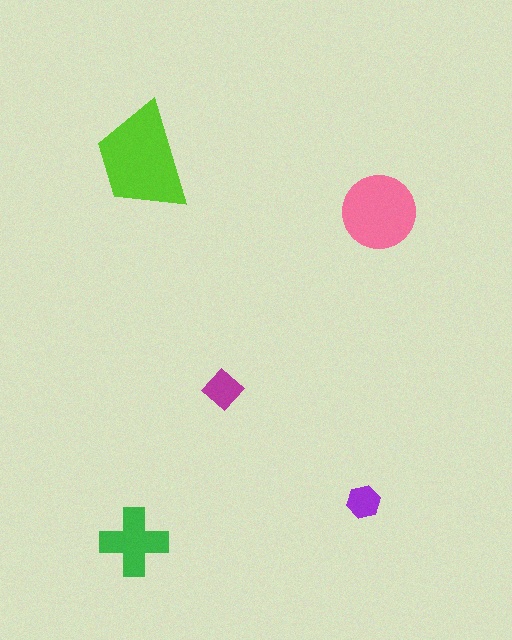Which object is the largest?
The lime trapezoid.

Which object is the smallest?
The purple hexagon.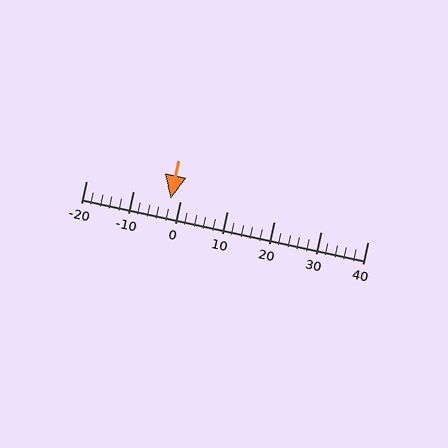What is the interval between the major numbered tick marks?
The major tick marks are spaced 10 units apart.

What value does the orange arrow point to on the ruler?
The orange arrow points to approximately -2.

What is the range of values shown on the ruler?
The ruler shows values from -20 to 40.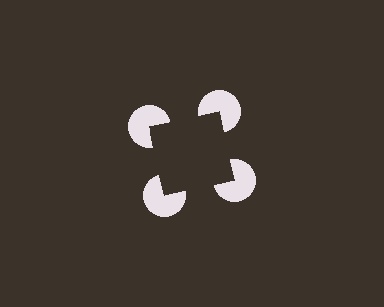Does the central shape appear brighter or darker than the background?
It typically appears slightly darker than the background, even though no actual brightness change is drawn.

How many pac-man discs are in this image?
There are 4 — one at each vertex of the illusory square.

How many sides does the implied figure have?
4 sides.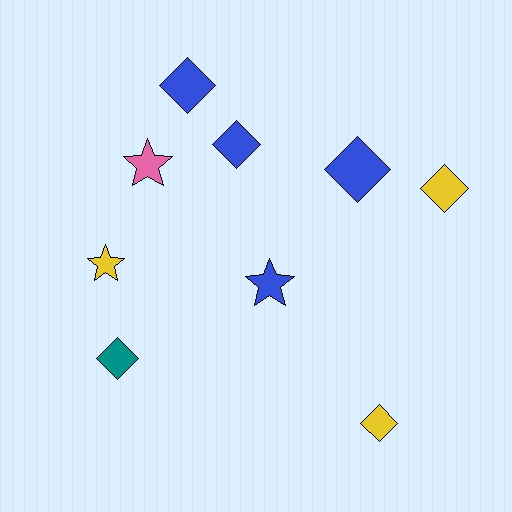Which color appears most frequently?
Blue, with 4 objects.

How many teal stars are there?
There are no teal stars.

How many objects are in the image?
There are 9 objects.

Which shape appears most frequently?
Diamond, with 6 objects.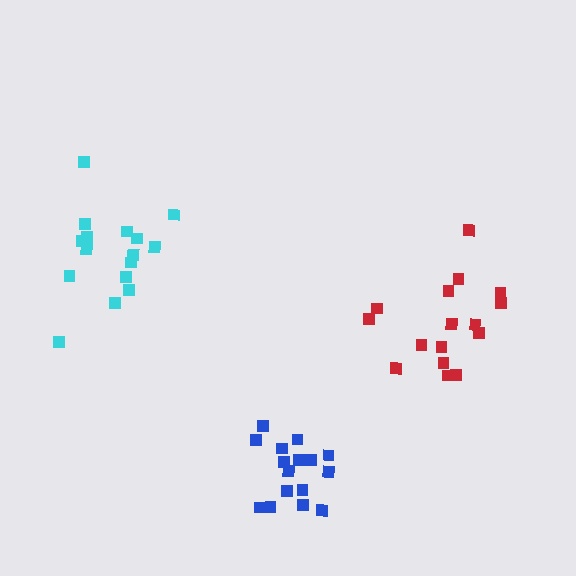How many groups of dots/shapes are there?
There are 3 groups.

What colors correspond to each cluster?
The clusters are colored: cyan, blue, red.